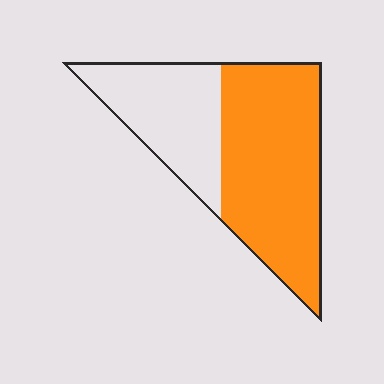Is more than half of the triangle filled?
Yes.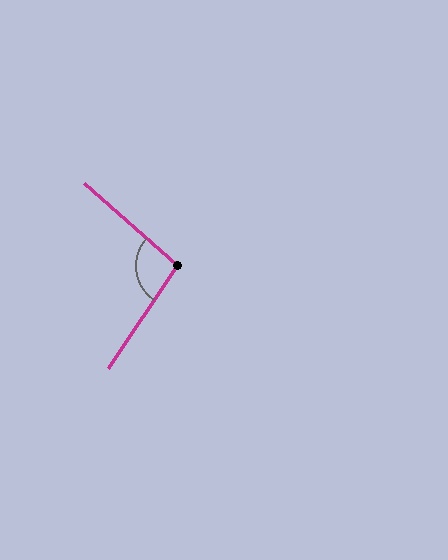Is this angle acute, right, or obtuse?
It is obtuse.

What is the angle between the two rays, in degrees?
Approximately 98 degrees.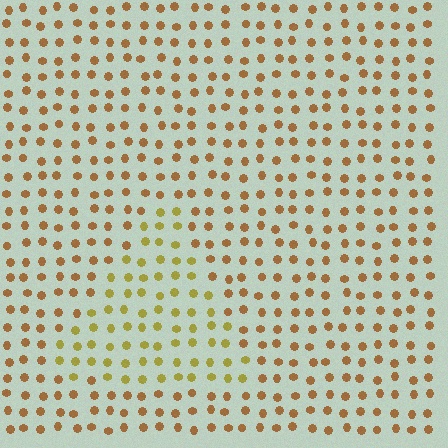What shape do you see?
I see a triangle.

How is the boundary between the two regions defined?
The boundary is defined purely by a slight shift in hue (about 30 degrees). Spacing, size, and orientation are identical on both sides.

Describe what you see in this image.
The image is filled with small brown elements in a uniform arrangement. A triangle-shaped region is visible where the elements are tinted to a slightly different hue, forming a subtle color boundary.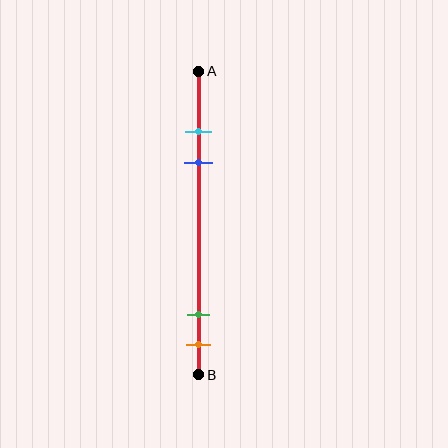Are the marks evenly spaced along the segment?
No, the marks are not evenly spaced.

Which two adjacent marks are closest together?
The cyan and blue marks are the closest adjacent pair.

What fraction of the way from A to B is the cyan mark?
The cyan mark is approximately 20% (0.2) of the way from A to B.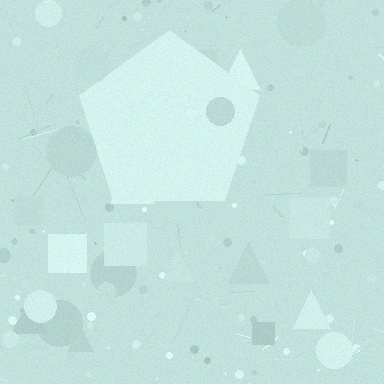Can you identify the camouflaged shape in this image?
The camouflaged shape is a pentagon.